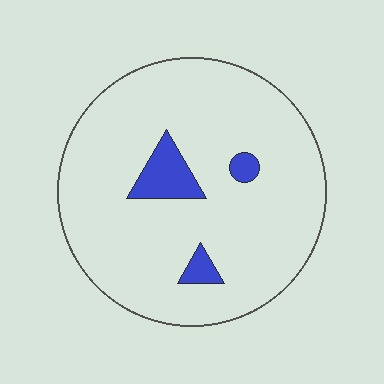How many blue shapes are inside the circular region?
3.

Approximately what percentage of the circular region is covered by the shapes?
Approximately 10%.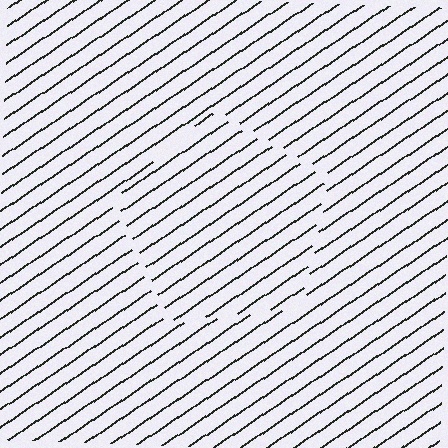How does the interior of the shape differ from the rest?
The interior of the shape contains the same grating, shifted by half a period — the contour is defined by the phase discontinuity where line-ends from the inner and outer gratings abut.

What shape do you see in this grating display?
An illusory pentagon. The interior of the shape contains the same grating, shifted by half a period — the contour is defined by the phase discontinuity where line-ends from the inner and outer gratings abut.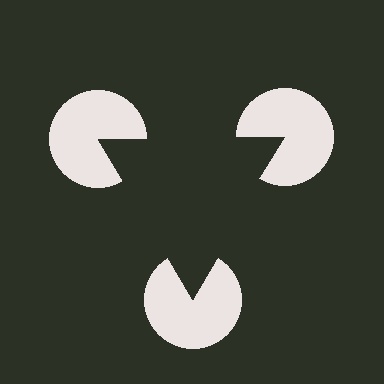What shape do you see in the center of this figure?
An illusory triangle — its edges are inferred from the aligned wedge cuts in the pac-man discs, not physically drawn.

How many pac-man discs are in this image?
There are 3 — one at each vertex of the illusory triangle.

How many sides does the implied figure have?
3 sides.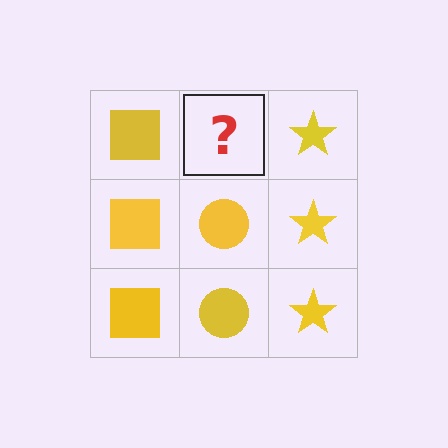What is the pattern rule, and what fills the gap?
The rule is that each column has a consistent shape. The gap should be filled with a yellow circle.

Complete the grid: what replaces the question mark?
The question mark should be replaced with a yellow circle.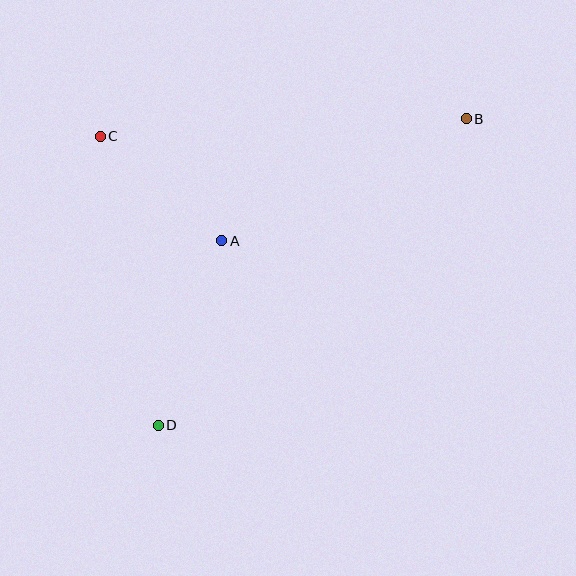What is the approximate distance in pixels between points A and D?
The distance between A and D is approximately 195 pixels.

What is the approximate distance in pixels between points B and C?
The distance between B and C is approximately 366 pixels.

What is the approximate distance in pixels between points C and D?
The distance between C and D is approximately 294 pixels.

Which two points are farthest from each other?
Points B and D are farthest from each other.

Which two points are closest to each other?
Points A and C are closest to each other.